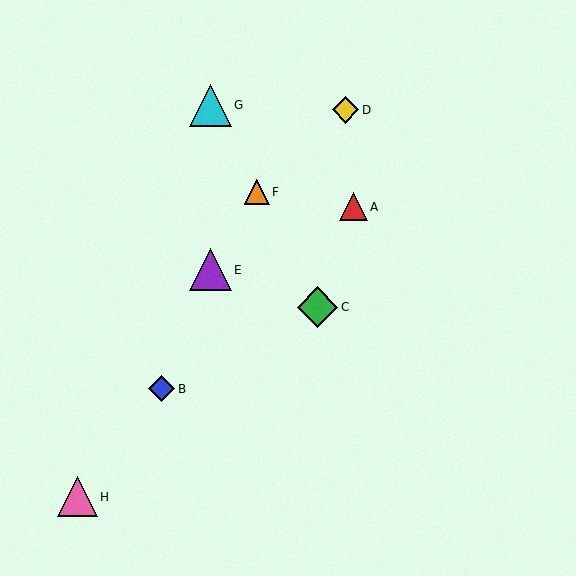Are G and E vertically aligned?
Yes, both are at x≈210.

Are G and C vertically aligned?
No, G is at x≈210 and C is at x≈317.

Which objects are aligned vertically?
Objects E, G are aligned vertically.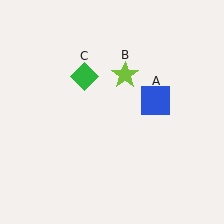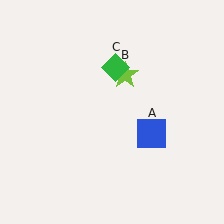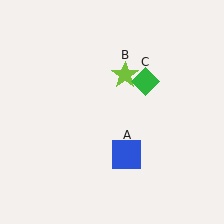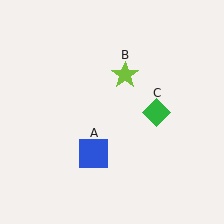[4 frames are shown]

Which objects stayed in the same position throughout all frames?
Lime star (object B) remained stationary.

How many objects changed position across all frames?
2 objects changed position: blue square (object A), green diamond (object C).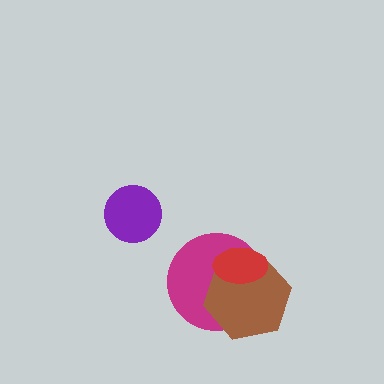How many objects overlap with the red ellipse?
2 objects overlap with the red ellipse.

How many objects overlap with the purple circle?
0 objects overlap with the purple circle.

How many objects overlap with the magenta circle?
2 objects overlap with the magenta circle.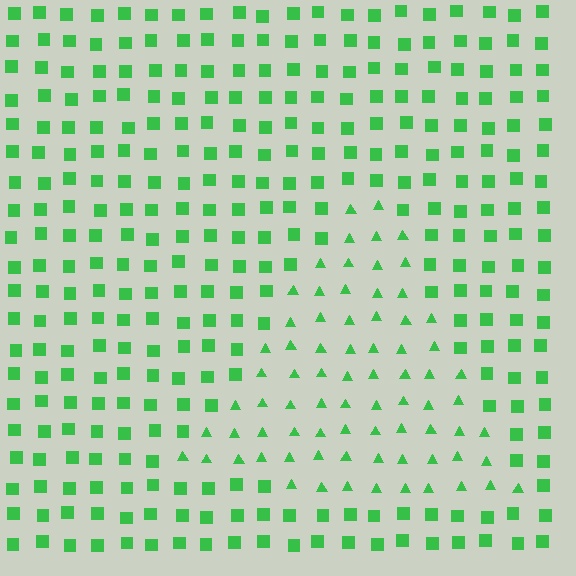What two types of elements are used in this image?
The image uses triangles inside the triangle region and squares outside it.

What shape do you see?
I see a triangle.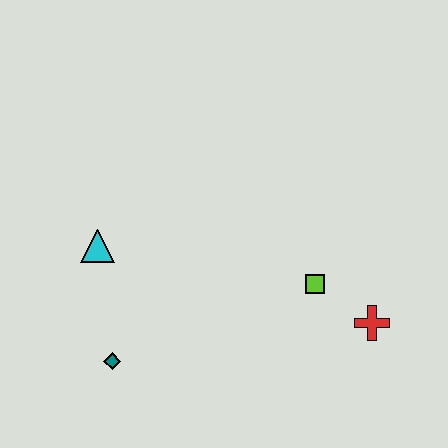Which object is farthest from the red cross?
The cyan triangle is farthest from the red cross.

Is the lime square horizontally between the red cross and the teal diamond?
Yes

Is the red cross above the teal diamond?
Yes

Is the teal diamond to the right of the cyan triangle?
Yes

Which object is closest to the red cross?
The lime square is closest to the red cross.